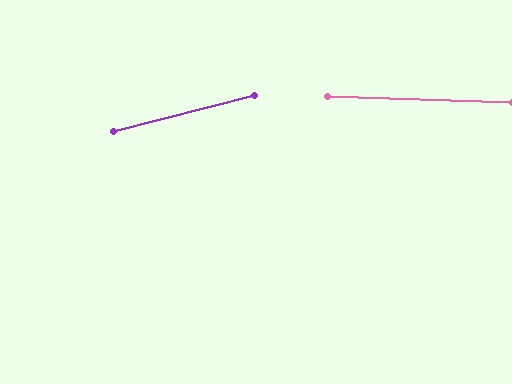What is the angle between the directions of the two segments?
Approximately 16 degrees.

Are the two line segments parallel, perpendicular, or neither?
Neither parallel nor perpendicular — they differ by about 16°.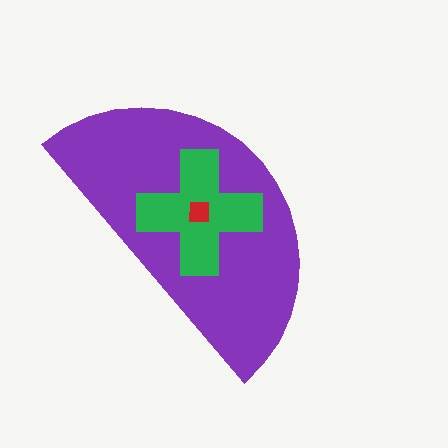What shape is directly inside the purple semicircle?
The green cross.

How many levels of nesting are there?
3.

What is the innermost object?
The red square.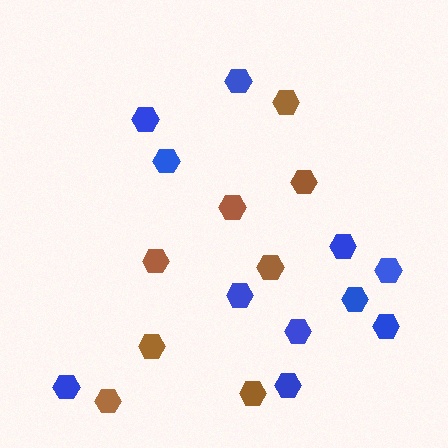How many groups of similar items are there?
There are 2 groups: one group of brown hexagons (8) and one group of blue hexagons (11).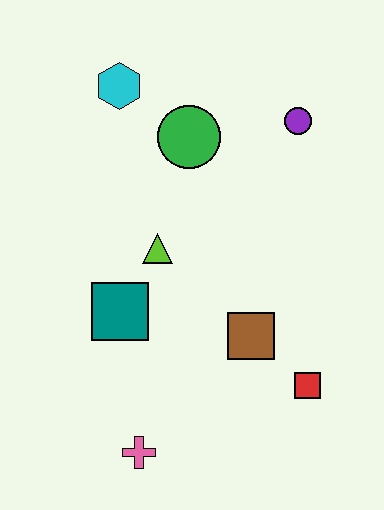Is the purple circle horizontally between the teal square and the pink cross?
No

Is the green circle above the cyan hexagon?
No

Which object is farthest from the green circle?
The pink cross is farthest from the green circle.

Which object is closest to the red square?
The brown square is closest to the red square.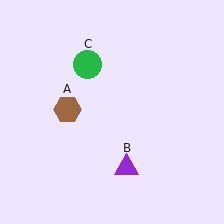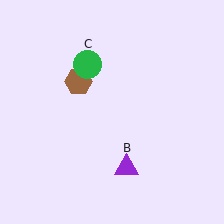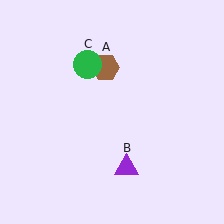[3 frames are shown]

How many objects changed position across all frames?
1 object changed position: brown hexagon (object A).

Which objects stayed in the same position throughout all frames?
Purple triangle (object B) and green circle (object C) remained stationary.